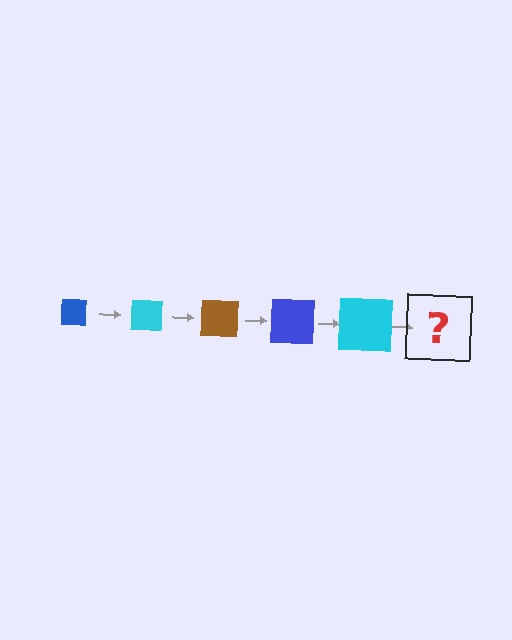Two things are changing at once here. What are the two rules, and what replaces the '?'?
The two rules are that the square grows larger each step and the color cycles through blue, cyan, and brown. The '?' should be a brown square, larger than the previous one.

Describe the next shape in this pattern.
It should be a brown square, larger than the previous one.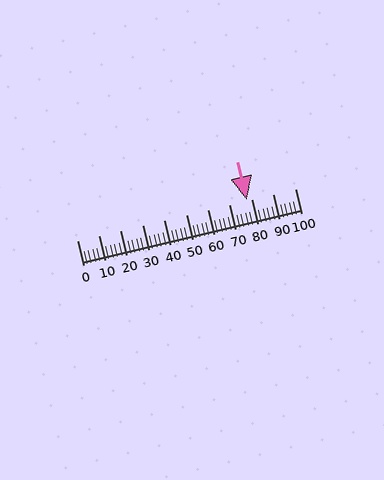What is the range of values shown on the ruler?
The ruler shows values from 0 to 100.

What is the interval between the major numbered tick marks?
The major tick marks are spaced 10 units apart.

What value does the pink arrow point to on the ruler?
The pink arrow points to approximately 78.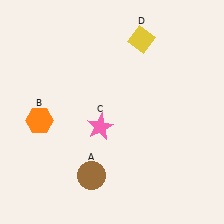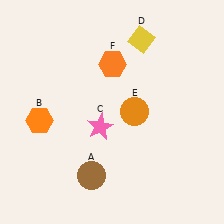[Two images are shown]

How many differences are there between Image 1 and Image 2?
There are 2 differences between the two images.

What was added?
An orange circle (E), an orange hexagon (F) were added in Image 2.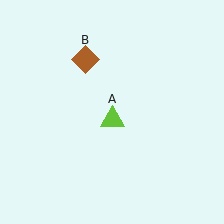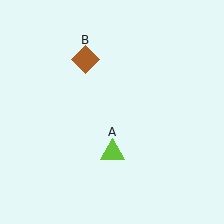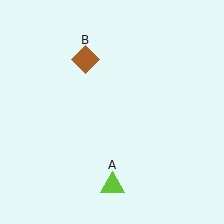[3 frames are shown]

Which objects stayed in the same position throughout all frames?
Brown diamond (object B) remained stationary.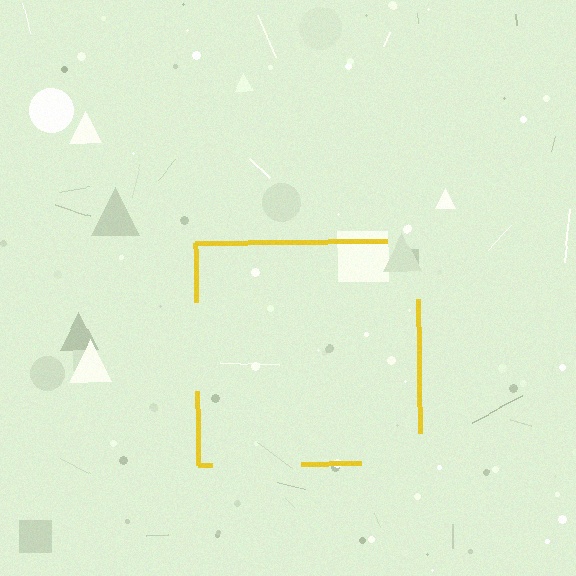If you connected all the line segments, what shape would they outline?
They would outline a square.